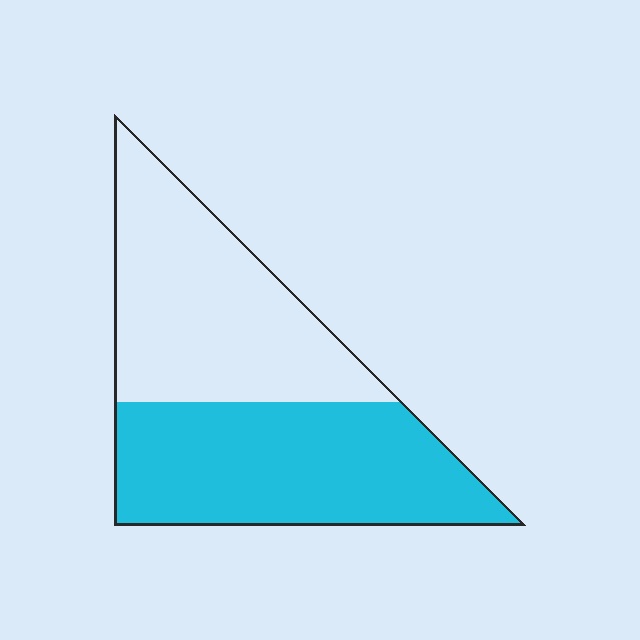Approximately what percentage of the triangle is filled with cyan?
Approximately 50%.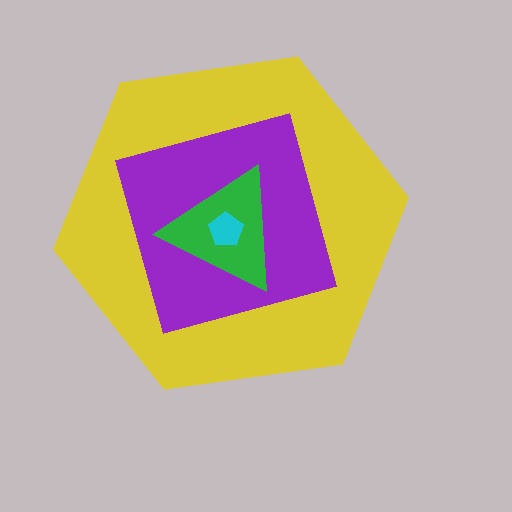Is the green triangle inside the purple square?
Yes.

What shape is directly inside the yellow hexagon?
The purple square.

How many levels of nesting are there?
4.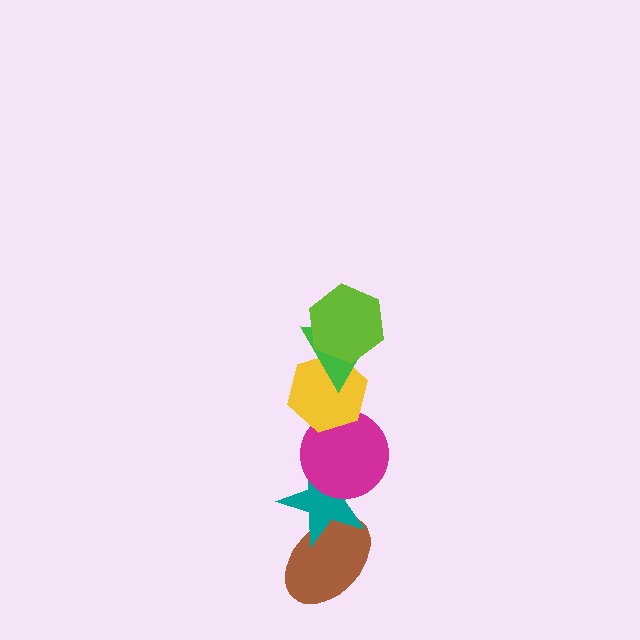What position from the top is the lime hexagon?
The lime hexagon is 1st from the top.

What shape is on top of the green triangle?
The lime hexagon is on top of the green triangle.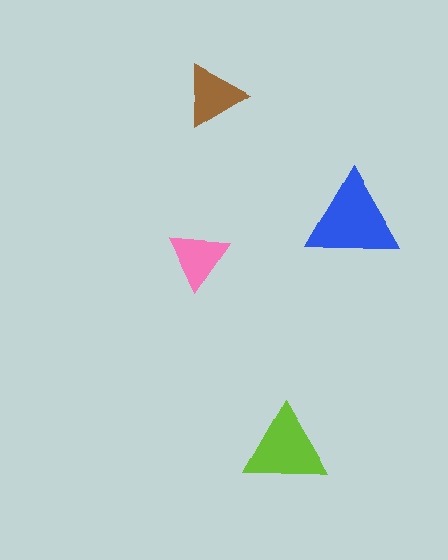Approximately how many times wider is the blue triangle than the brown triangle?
About 1.5 times wider.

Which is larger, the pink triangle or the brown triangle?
The brown one.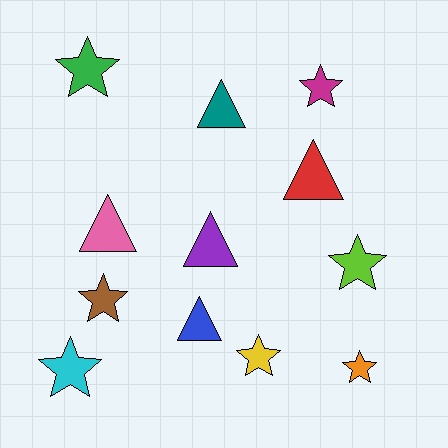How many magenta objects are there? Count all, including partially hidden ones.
There is 1 magenta object.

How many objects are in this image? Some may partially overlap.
There are 12 objects.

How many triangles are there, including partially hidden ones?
There are 5 triangles.